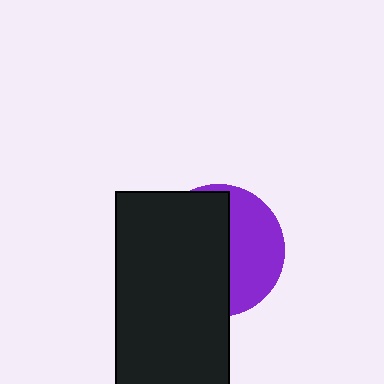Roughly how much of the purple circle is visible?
A small part of it is visible (roughly 41%).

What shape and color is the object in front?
The object in front is a black rectangle.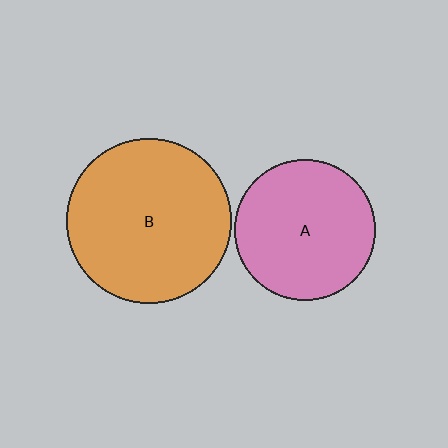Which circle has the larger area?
Circle B (orange).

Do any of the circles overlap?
No, none of the circles overlap.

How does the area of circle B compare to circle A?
Approximately 1.4 times.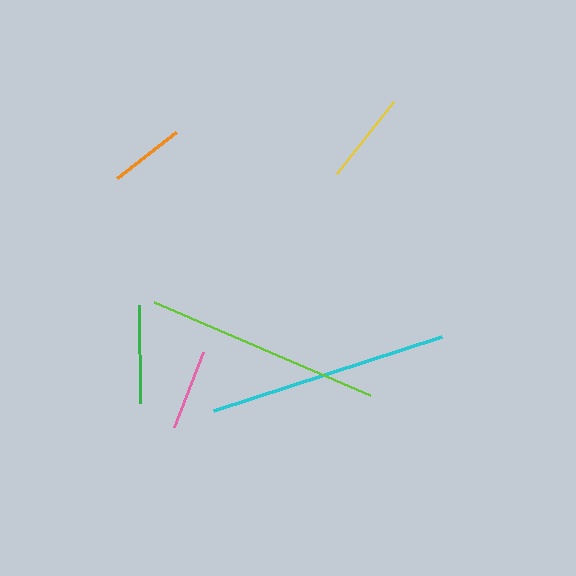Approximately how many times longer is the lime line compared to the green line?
The lime line is approximately 2.4 times the length of the green line.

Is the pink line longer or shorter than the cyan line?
The cyan line is longer than the pink line.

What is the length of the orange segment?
The orange segment is approximately 75 pixels long.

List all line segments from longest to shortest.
From longest to shortest: cyan, lime, green, yellow, pink, orange.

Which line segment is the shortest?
The orange line is the shortest at approximately 75 pixels.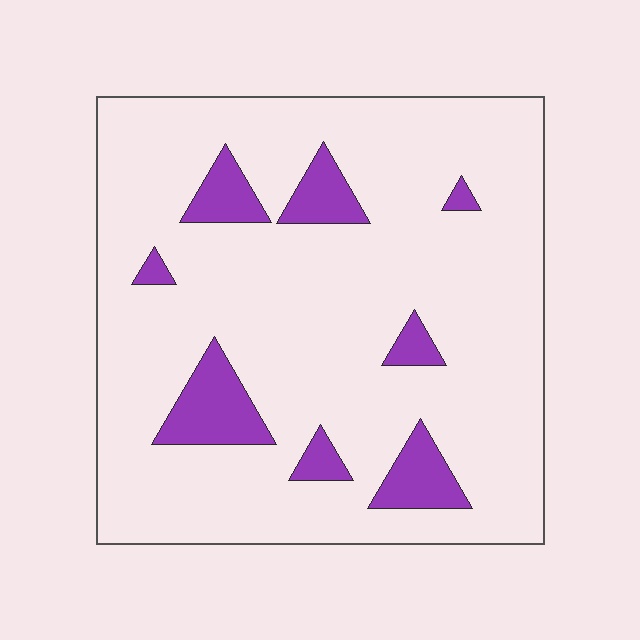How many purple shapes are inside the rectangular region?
8.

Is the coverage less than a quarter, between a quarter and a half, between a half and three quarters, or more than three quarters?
Less than a quarter.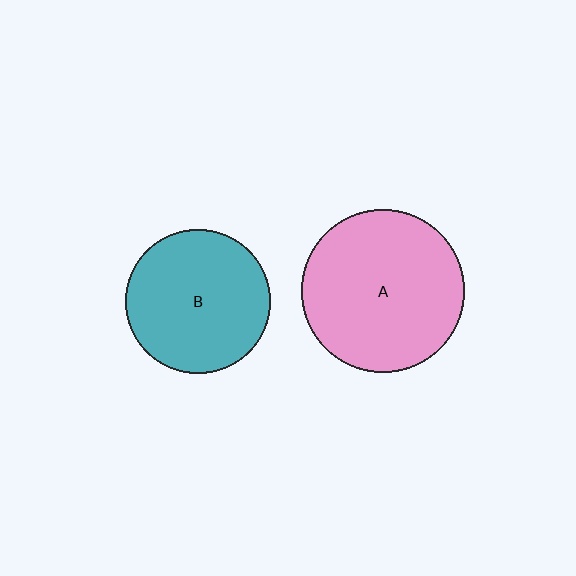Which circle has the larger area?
Circle A (pink).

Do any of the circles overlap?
No, none of the circles overlap.